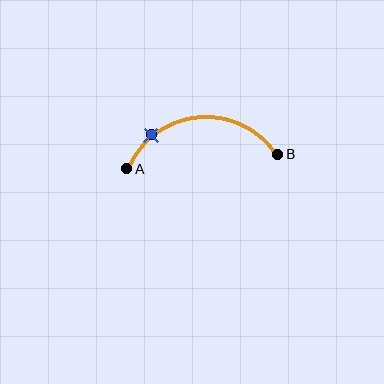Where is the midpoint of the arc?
The arc midpoint is the point on the curve farthest from the straight line joining A and B. It sits above that line.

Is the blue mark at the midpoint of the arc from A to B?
No. The blue mark lies on the arc but is closer to endpoint A. The arc midpoint would be at the point on the curve equidistant along the arc from both A and B.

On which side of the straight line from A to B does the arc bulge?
The arc bulges above the straight line connecting A and B.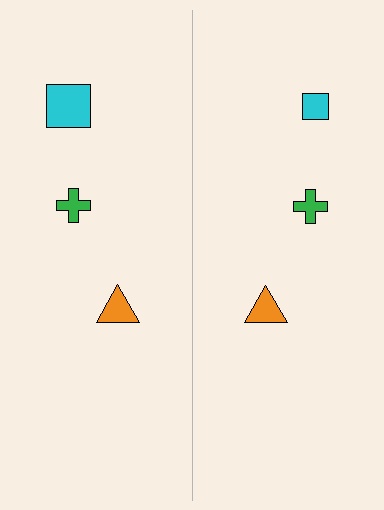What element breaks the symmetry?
The cyan square on the right side has a different size than its mirror counterpart.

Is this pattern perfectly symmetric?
No, the pattern is not perfectly symmetric. The cyan square on the right side has a different size than its mirror counterpart.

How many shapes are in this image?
There are 6 shapes in this image.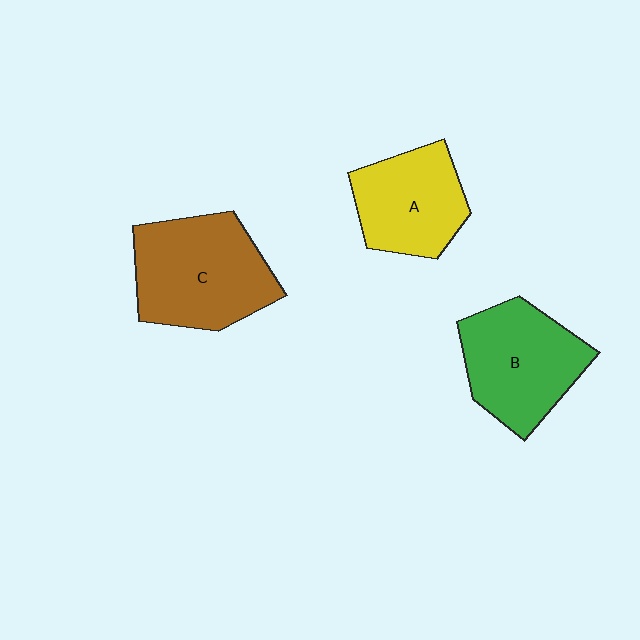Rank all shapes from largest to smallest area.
From largest to smallest: C (brown), B (green), A (yellow).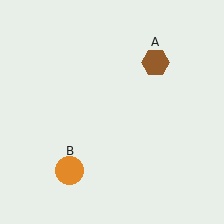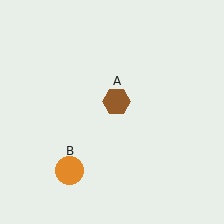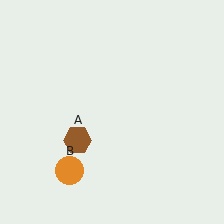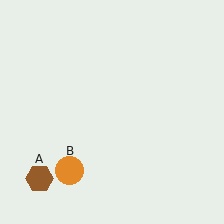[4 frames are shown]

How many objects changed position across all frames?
1 object changed position: brown hexagon (object A).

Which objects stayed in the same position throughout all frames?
Orange circle (object B) remained stationary.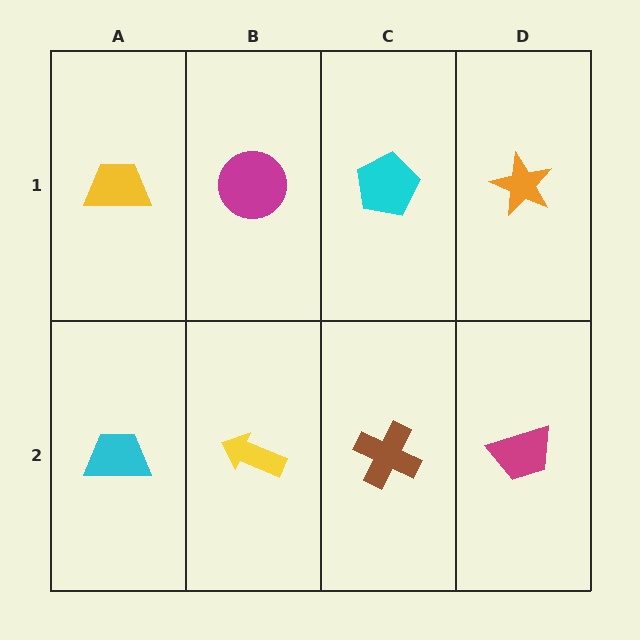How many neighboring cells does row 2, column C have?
3.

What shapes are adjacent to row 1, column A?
A cyan trapezoid (row 2, column A), a magenta circle (row 1, column B).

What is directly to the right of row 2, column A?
A yellow arrow.